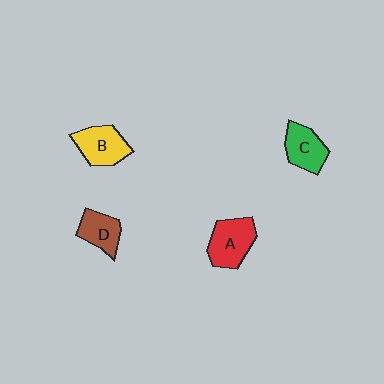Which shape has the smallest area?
Shape D (brown).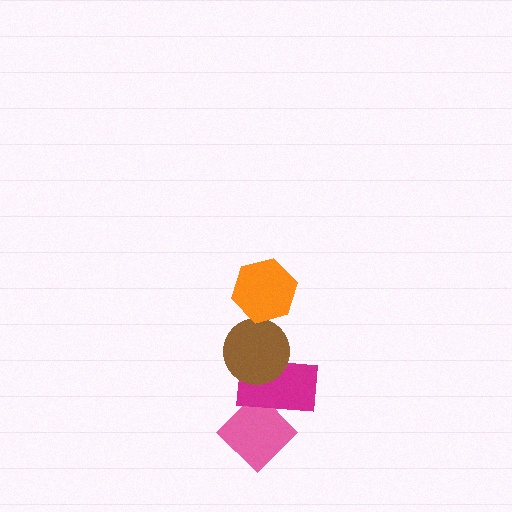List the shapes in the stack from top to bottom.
From top to bottom: the orange hexagon, the brown circle, the magenta rectangle, the pink diamond.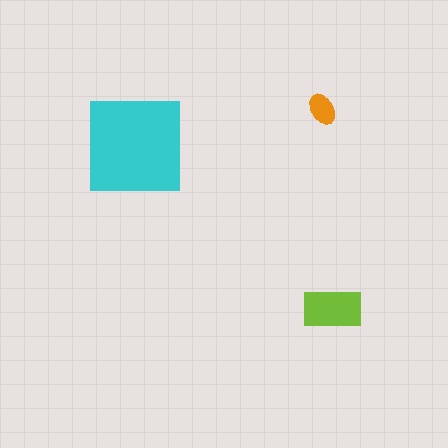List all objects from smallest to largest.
The orange ellipse, the lime rectangle, the cyan square.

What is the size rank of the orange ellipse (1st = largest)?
3rd.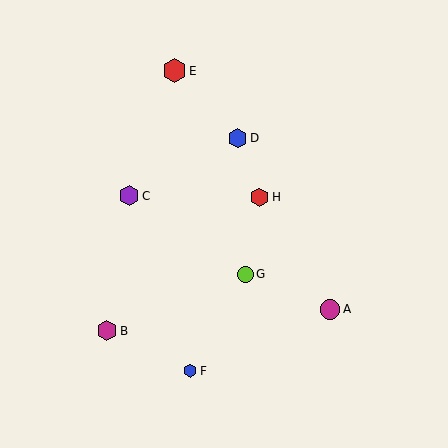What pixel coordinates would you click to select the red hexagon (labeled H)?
Click at (259, 197) to select the red hexagon H.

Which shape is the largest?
The red hexagon (labeled E) is the largest.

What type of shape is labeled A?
Shape A is a magenta circle.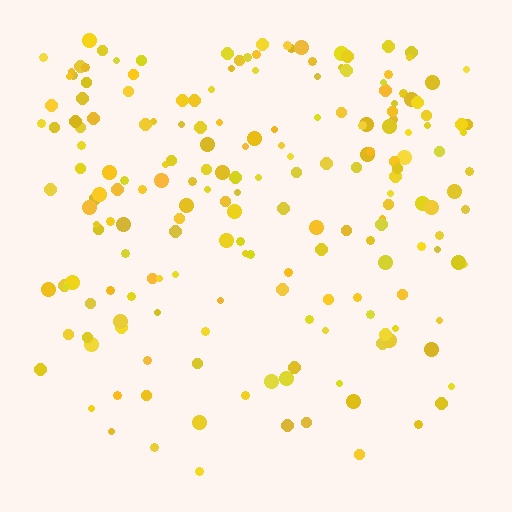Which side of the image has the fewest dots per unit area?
The bottom.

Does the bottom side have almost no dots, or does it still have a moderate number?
Still a moderate number, just noticeably fewer than the top.